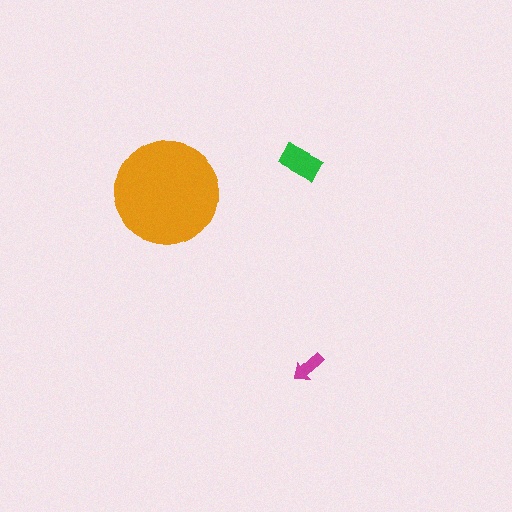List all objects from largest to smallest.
The orange circle, the green rectangle, the magenta arrow.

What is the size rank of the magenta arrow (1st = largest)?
3rd.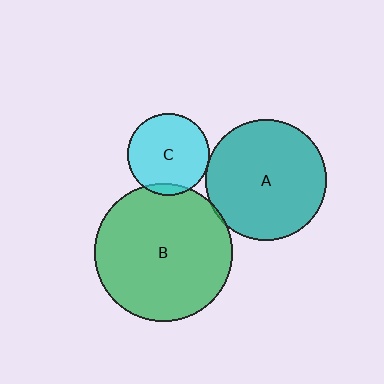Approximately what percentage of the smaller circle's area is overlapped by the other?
Approximately 5%.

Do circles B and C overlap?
Yes.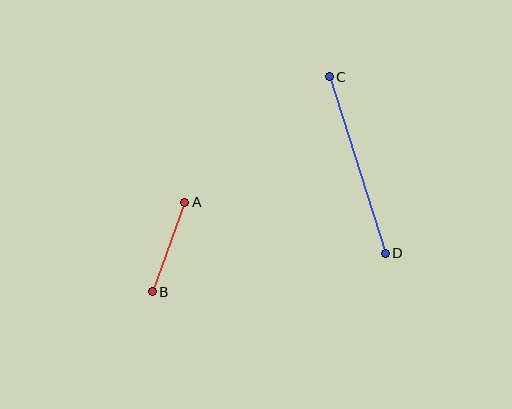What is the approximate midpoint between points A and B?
The midpoint is at approximately (169, 247) pixels.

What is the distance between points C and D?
The distance is approximately 185 pixels.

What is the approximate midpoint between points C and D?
The midpoint is at approximately (357, 165) pixels.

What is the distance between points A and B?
The distance is approximately 95 pixels.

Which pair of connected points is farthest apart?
Points C and D are farthest apart.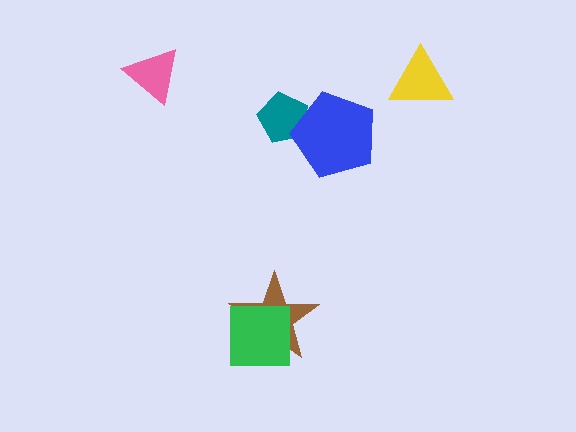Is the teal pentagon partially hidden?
Yes, it is partially covered by another shape.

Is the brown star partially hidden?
Yes, it is partially covered by another shape.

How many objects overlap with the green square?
1 object overlaps with the green square.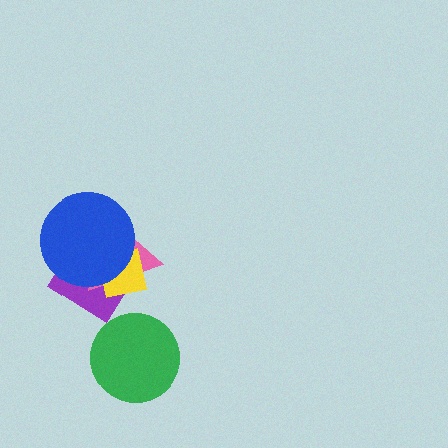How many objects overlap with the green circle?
0 objects overlap with the green circle.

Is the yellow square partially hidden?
Yes, it is partially covered by another shape.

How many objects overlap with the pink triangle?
3 objects overlap with the pink triangle.